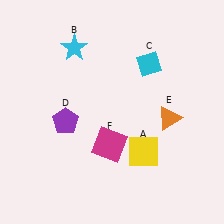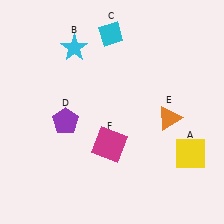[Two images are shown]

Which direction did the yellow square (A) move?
The yellow square (A) moved right.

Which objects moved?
The objects that moved are: the yellow square (A), the cyan diamond (C).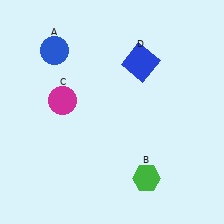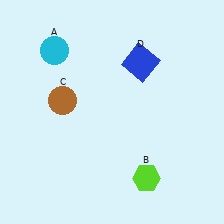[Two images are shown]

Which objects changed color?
A changed from blue to cyan. B changed from green to lime. C changed from magenta to brown.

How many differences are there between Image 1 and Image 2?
There are 3 differences between the two images.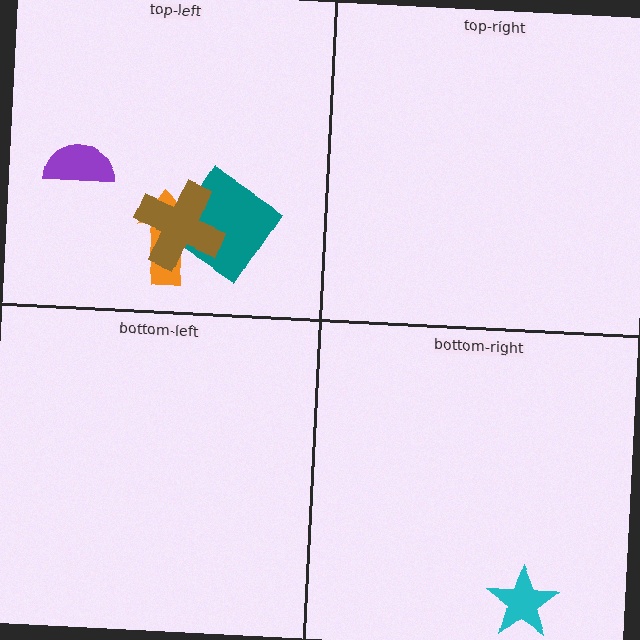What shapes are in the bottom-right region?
The cyan star.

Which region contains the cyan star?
The bottom-right region.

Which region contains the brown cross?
The top-left region.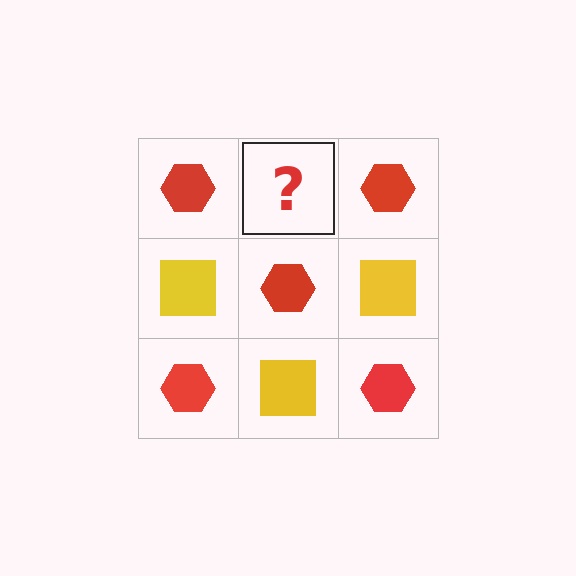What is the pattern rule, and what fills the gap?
The rule is that it alternates red hexagon and yellow square in a checkerboard pattern. The gap should be filled with a yellow square.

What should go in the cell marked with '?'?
The missing cell should contain a yellow square.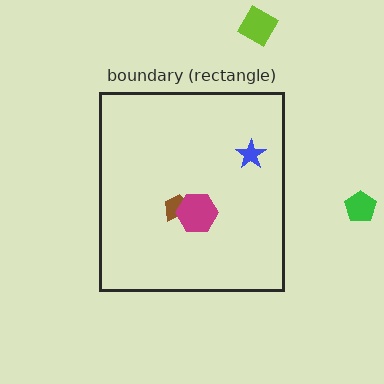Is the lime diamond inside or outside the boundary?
Outside.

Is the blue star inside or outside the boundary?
Inside.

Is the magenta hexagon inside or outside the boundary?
Inside.